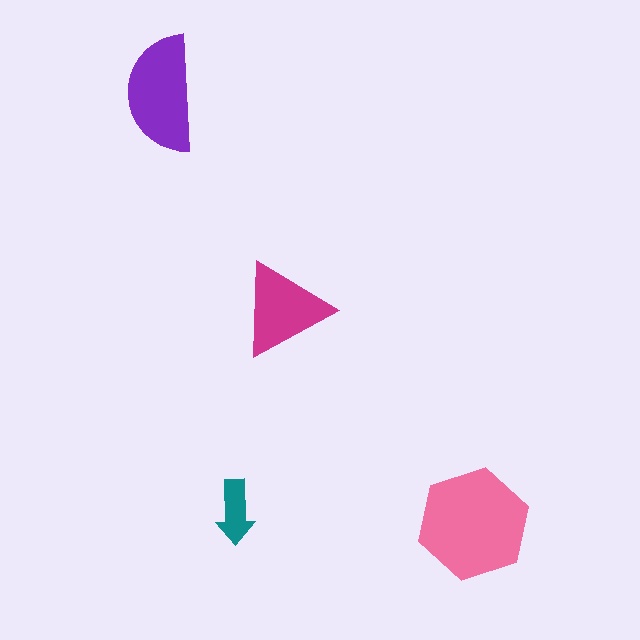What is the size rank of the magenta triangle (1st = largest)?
3rd.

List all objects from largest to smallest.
The pink hexagon, the purple semicircle, the magenta triangle, the teal arrow.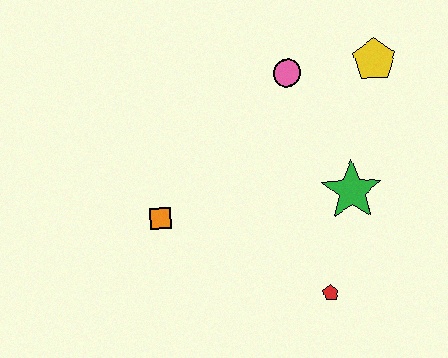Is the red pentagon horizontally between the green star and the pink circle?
Yes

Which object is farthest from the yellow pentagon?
The orange square is farthest from the yellow pentagon.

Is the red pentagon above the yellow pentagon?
No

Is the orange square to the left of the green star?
Yes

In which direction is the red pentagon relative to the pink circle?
The red pentagon is below the pink circle.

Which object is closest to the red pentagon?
The green star is closest to the red pentagon.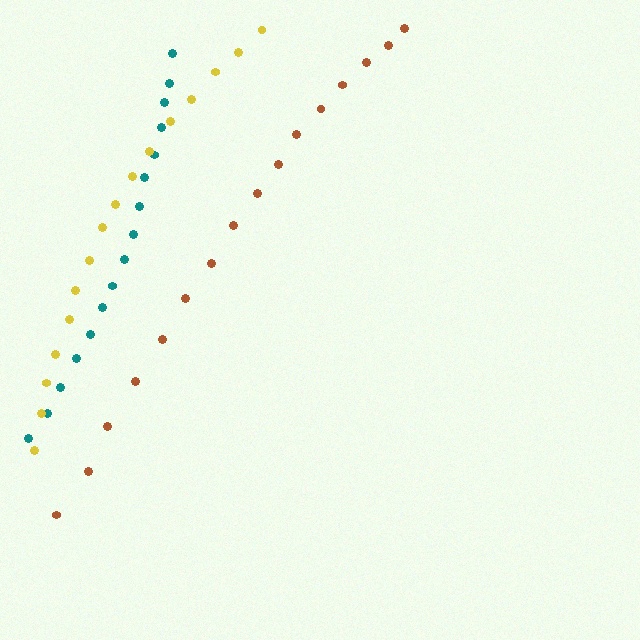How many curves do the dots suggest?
There are 3 distinct paths.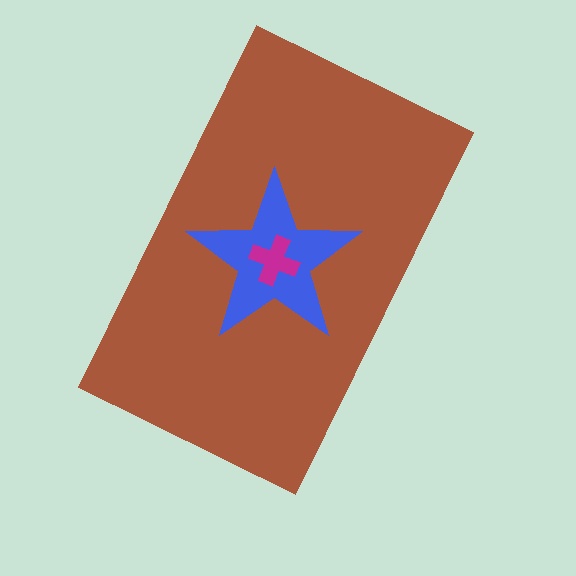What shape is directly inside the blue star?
The magenta cross.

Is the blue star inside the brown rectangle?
Yes.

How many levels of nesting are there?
3.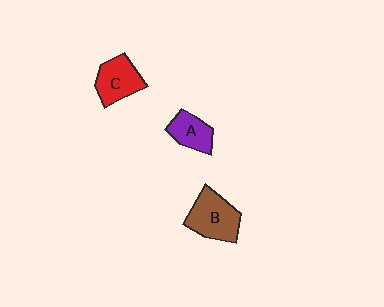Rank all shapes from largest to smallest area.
From largest to smallest: B (brown), C (red), A (purple).